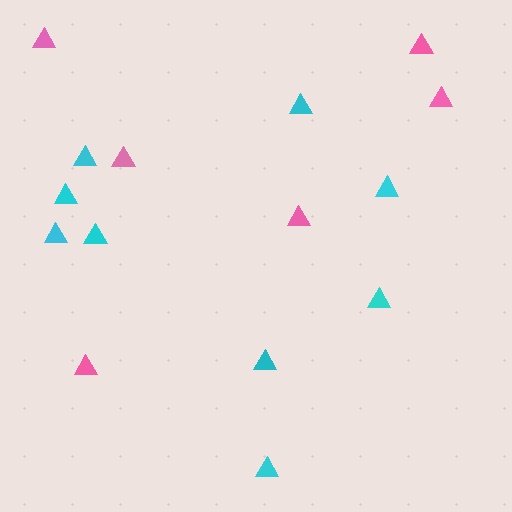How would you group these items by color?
There are 2 groups: one group of cyan triangles (9) and one group of pink triangles (6).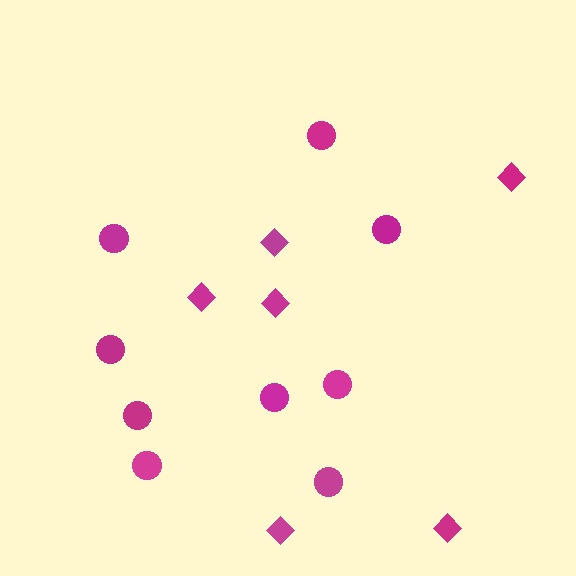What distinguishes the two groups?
There are 2 groups: one group of circles (9) and one group of diamonds (6).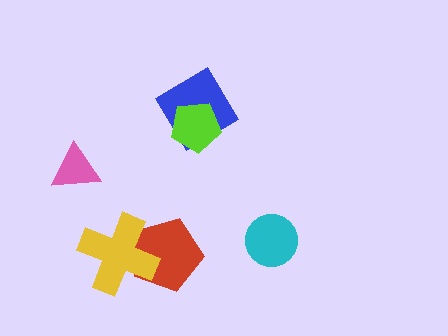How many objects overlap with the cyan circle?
0 objects overlap with the cyan circle.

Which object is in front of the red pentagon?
The yellow cross is in front of the red pentagon.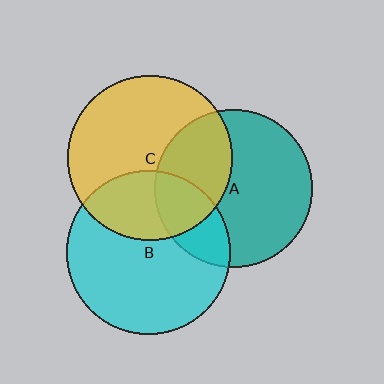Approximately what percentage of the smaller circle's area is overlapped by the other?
Approximately 25%.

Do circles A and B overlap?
Yes.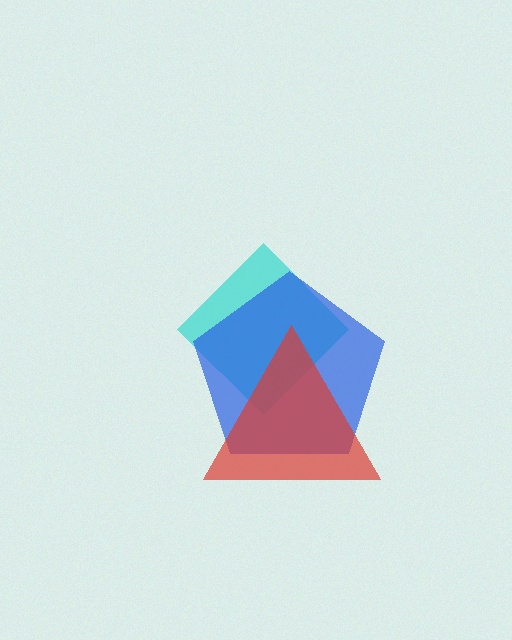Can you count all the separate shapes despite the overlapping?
Yes, there are 3 separate shapes.